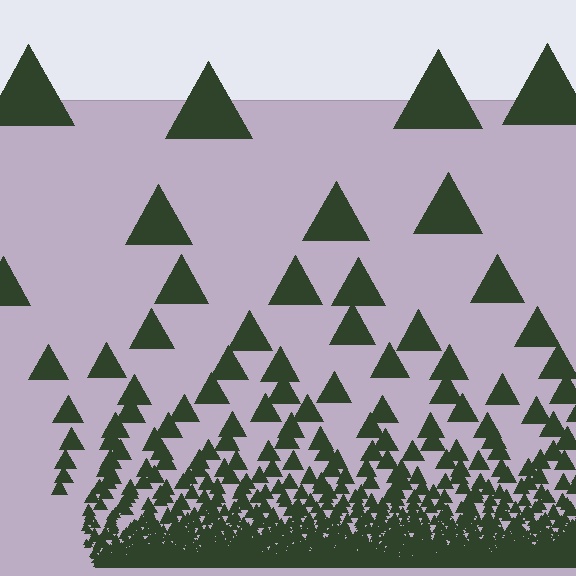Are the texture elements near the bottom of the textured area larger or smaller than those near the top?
Smaller. The gradient is inverted — elements near the bottom are smaller and denser.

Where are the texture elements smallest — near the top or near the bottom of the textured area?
Near the bottom.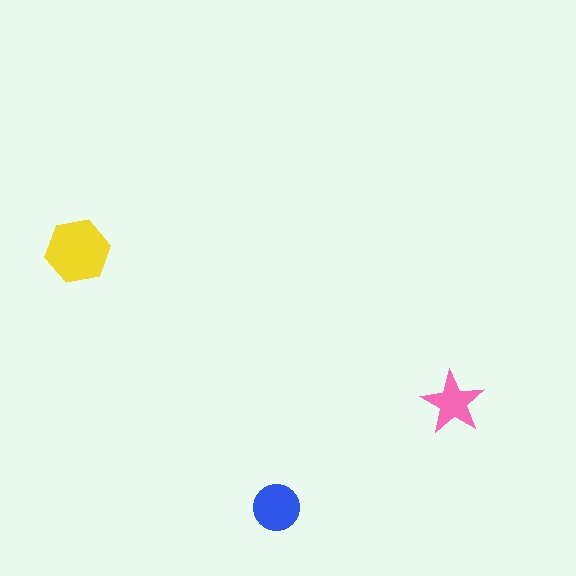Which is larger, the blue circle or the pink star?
The blue circle.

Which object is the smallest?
The pink star.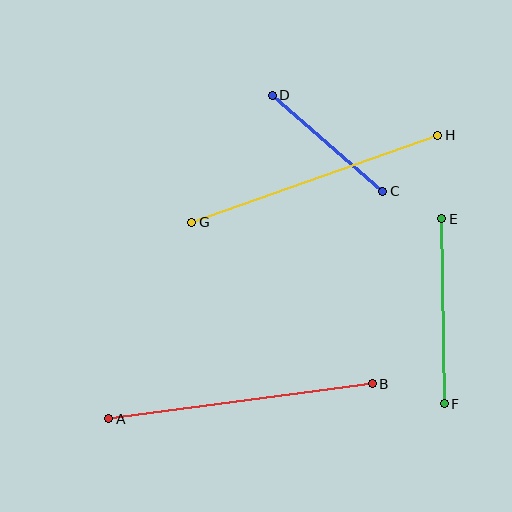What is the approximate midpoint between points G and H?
The midpoint is at approximately (315, 179) pixels.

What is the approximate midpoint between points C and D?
The midpoint is at approximately (328, 143) pixels.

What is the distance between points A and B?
The distance is approximately 266 pixels.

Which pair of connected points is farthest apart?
Points A and B are farthest apart.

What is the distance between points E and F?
The distance is approximately 185 pixels.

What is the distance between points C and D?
The distance is approximately 147 pixels.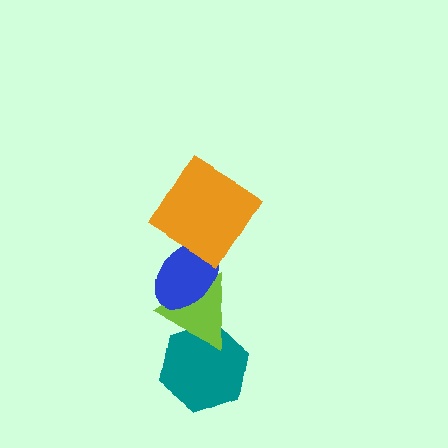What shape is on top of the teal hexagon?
The lime triangle is on top of the teal hexagon.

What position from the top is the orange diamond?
The orange diamond is 1st from the top.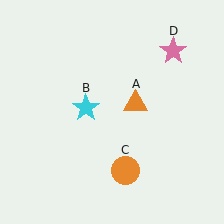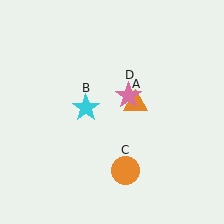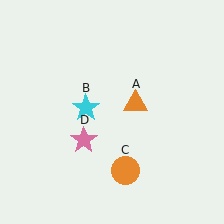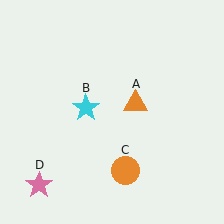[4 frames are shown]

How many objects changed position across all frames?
1 object changed position: pink star (object D).